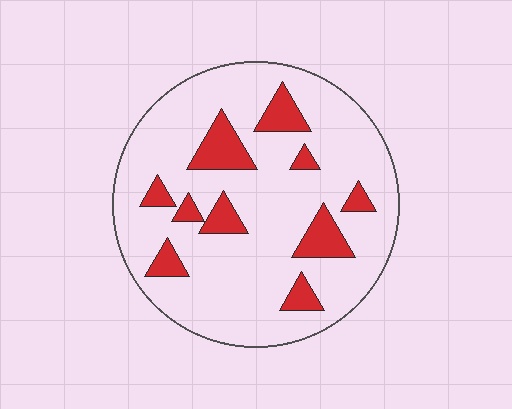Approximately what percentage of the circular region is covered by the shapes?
Approximately 15%.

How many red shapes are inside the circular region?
10.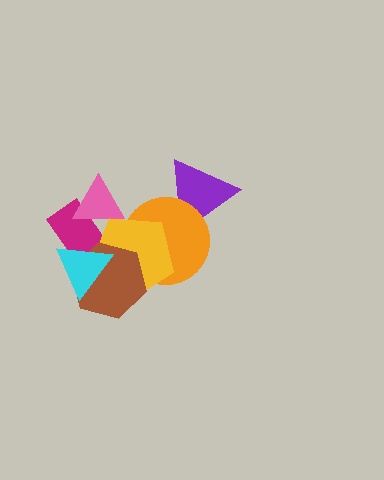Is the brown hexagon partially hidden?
Yes, it is partially covered by another shape.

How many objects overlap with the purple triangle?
1 object overlaps with the purple triangle.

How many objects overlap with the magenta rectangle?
4 objects overlap with the magenta rectangle.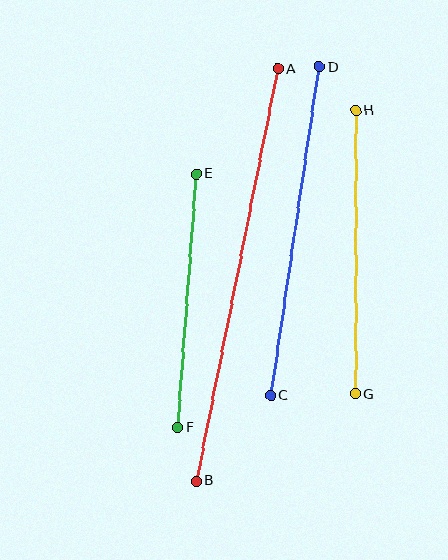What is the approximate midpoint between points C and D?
The midpoint is at approximately (295, 231) pixels.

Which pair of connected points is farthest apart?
Points A and B are farthest apart.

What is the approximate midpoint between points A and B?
The midpoint is at approximately (237, 275) pixels.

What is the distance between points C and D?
The distance is approximately 332 pixels.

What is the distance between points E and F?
The distance is approximately 254 pixels.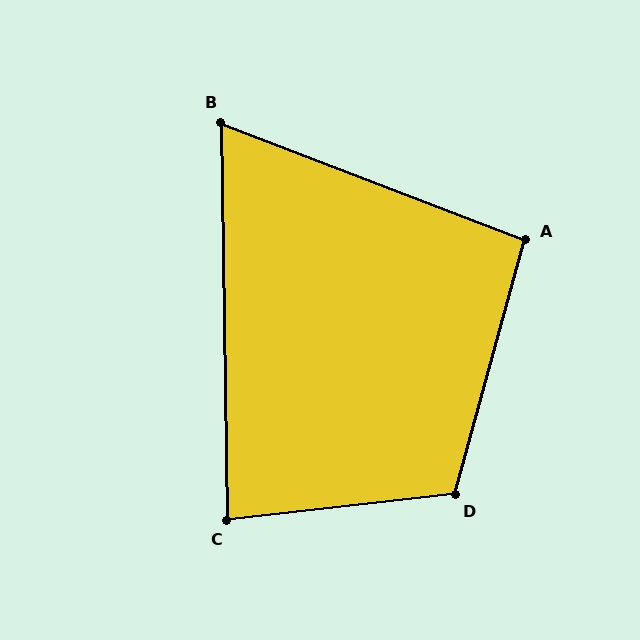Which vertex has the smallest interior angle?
B, at approximately 68 degrees.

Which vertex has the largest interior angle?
D, at approximately 112 degrees.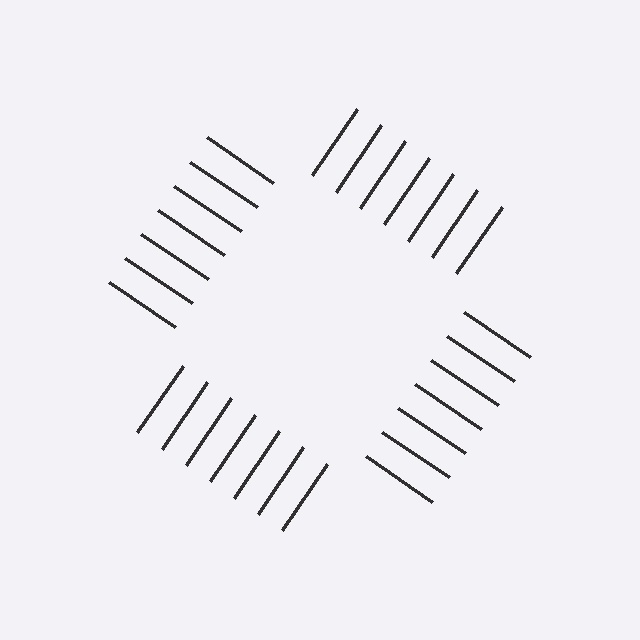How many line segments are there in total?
28 — 7 along each of the 4 edges.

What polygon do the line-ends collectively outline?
An illusory square — the line segments terminate on its edges but no continuous stroke is drawn.